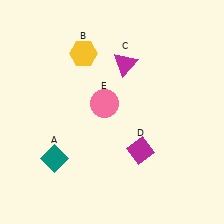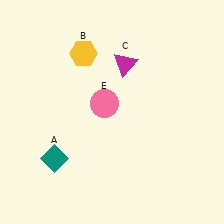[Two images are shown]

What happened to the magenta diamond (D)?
The magenta diamond (D) was removed in Image 2. It was in the bottom-right area of Image 1.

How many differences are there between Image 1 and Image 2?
There is 1 difference between the two images.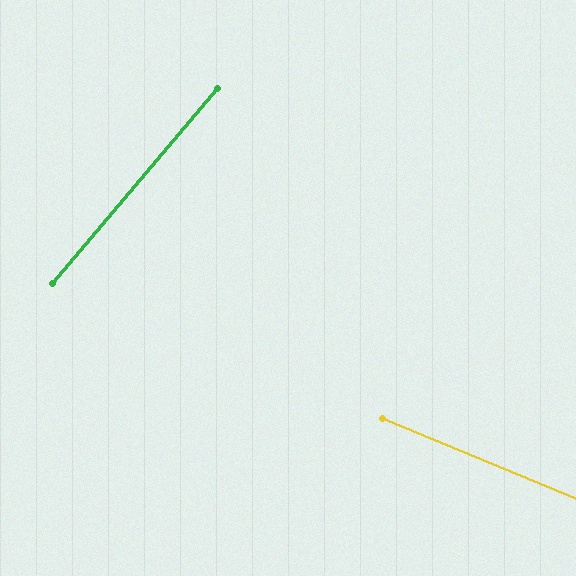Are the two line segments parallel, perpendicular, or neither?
Neither parallel nor perpendicular — they differ by about 72°.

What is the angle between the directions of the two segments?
Approximately 72 degrees.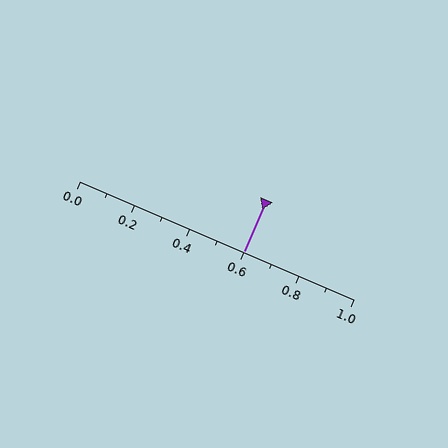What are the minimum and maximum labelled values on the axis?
The axis runs from 0.0 to 1.0.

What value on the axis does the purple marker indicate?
The marker indicates approximately 0.6.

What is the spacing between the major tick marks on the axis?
The major ticks are spaced 0.2 apart.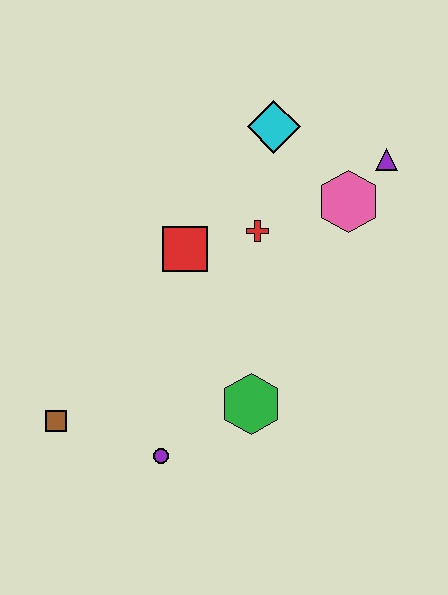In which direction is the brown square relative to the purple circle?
The brown square is to the left of the purple circle.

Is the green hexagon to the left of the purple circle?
No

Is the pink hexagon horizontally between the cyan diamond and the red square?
No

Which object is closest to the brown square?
The purple circle is closest to the brown square.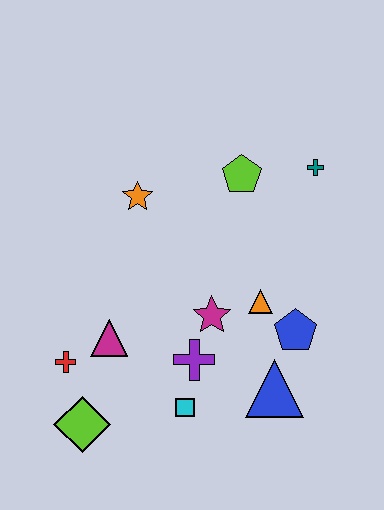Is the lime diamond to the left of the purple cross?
Yes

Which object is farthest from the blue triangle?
The orange star is farthest from the blue triangle.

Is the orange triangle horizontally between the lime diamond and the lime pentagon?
No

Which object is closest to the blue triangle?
The blue pentagon is closest to the blue triangle.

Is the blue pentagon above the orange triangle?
No